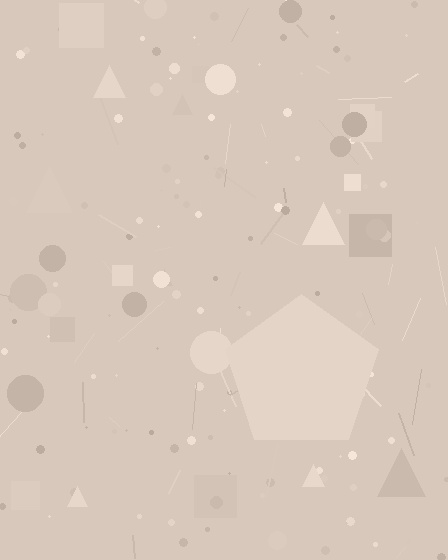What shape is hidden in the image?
A pentagon is hidden in the image.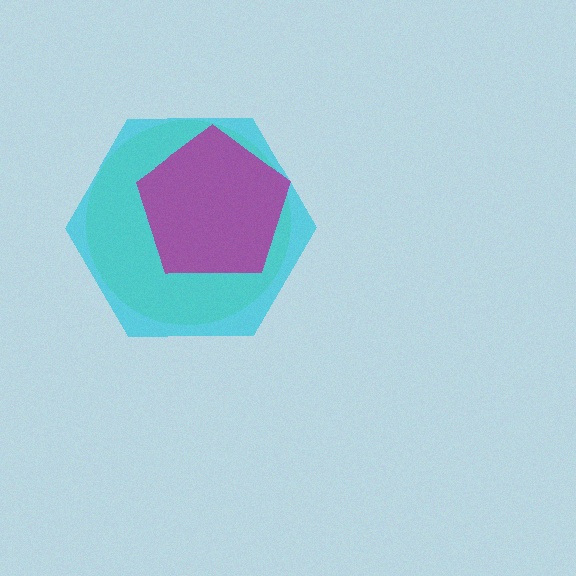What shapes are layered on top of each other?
The layered shapes are: a lime circle, a cyan hexagon, a magenta pentagon.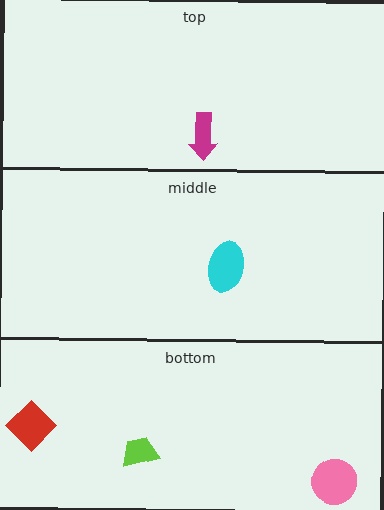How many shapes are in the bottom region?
3.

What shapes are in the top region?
The magenta arrow.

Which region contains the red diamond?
The bottom region.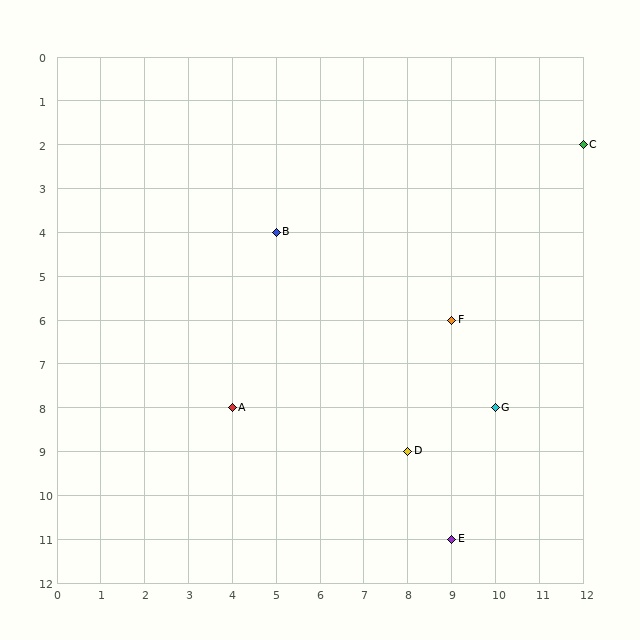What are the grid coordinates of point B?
Point B is at grid coordinates (5, 4).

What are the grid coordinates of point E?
Point E is at grid coordinates (9, 11).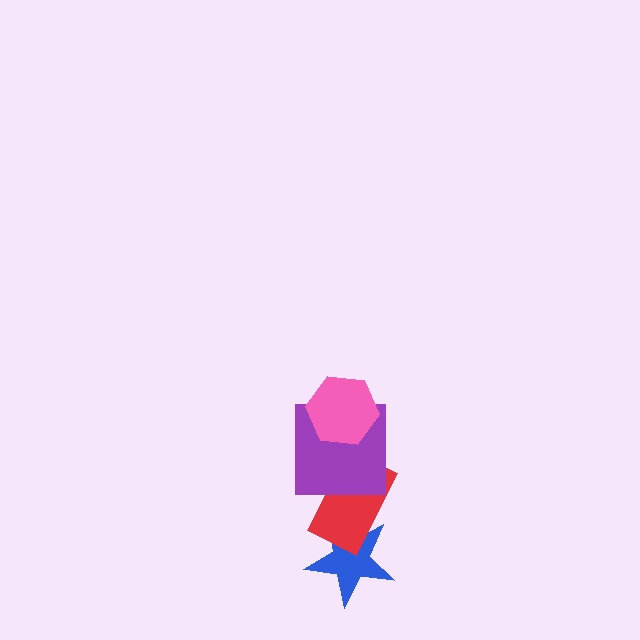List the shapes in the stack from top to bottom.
From top to bottom: the pink hexagon, the purple square, the red rectangle, the blue star.